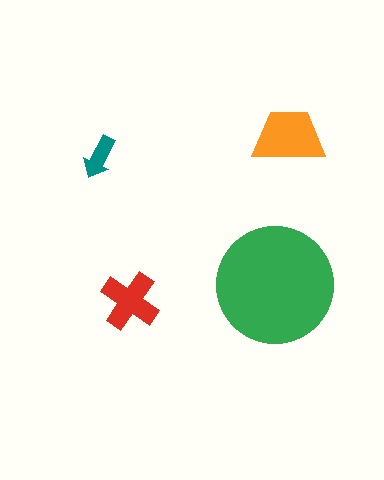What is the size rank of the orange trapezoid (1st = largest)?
2nd.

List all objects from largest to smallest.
The green circle, the orange trapezoid, the red cross, the teal arrow.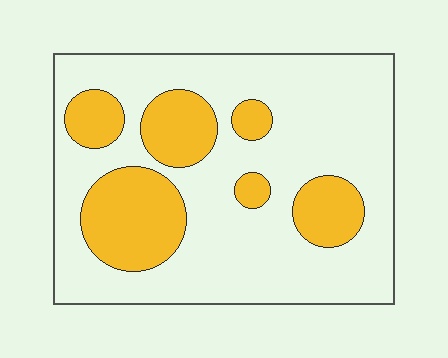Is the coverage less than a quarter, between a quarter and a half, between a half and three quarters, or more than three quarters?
Between a quarter and a half.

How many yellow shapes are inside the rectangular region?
6.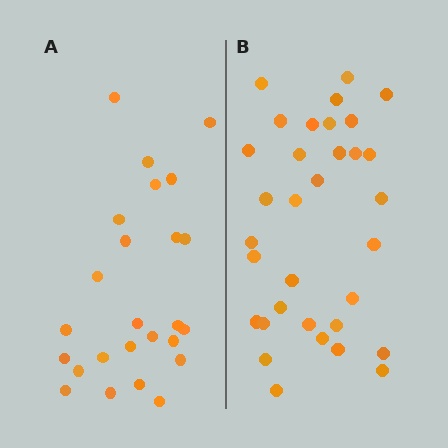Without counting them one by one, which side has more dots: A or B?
Region B (the right region) has more dots.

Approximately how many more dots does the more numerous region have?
Region B has roughly 8 or so more dots than region A.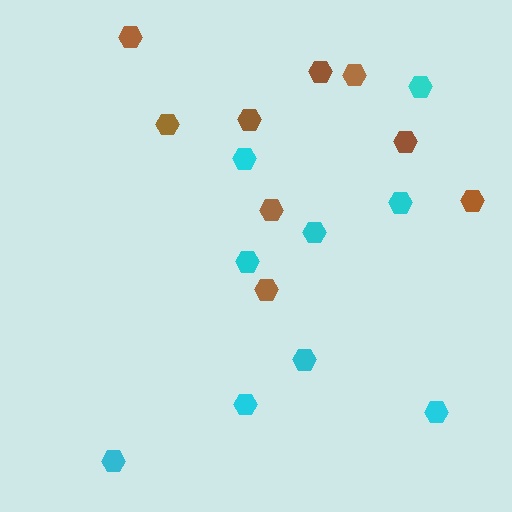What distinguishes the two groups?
There are 2 groups: one group of brown hexagons (9) and one group of cyan hexagons (9).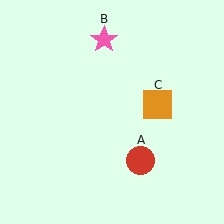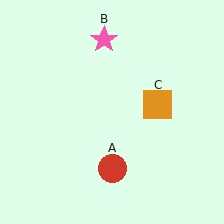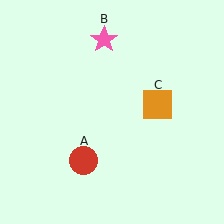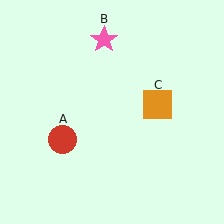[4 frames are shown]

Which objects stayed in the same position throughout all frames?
Pink star (object B) and orange square (object C) remained stationary.